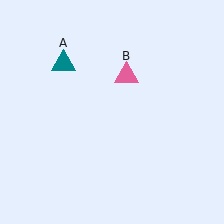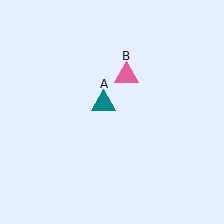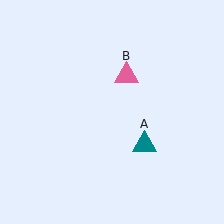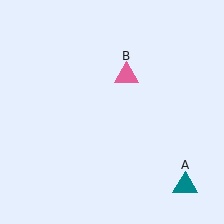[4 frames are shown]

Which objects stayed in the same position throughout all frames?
Pink triangle (object B) remained stationary.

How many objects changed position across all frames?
1 object changed position: teal triangle (object A).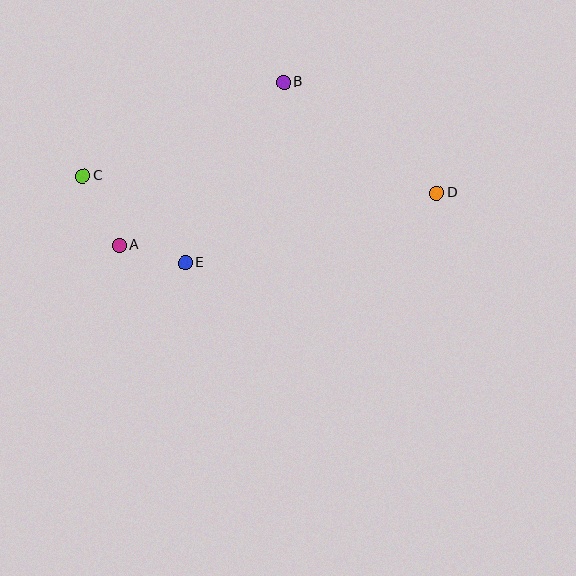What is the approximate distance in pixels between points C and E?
The distance between C and E is approximately 134 pixels.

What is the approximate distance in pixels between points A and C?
The distance between A and C is approximately 79 pixels.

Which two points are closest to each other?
Points A and E are closest to each other.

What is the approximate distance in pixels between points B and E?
The distance between B and E is approximately 205 pixels.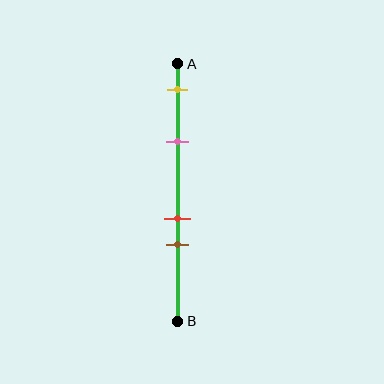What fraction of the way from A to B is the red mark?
The red mark is approximately 60% (0.6) of the way from A to B.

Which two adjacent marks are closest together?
The red and brown marks are the closest adjacent pair.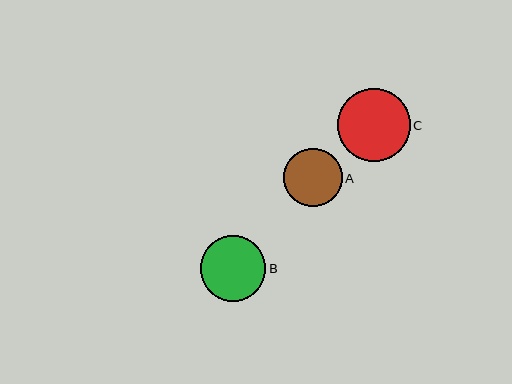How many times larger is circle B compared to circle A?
Circle B is approximately 1.1 times the size of circle A.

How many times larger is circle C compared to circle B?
Circle C is approximately 1.1 times the size of circle B.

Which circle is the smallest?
Circle A is the smallest with a size of approximately 58 pixels.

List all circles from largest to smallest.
From largest to smallest: C, B, A.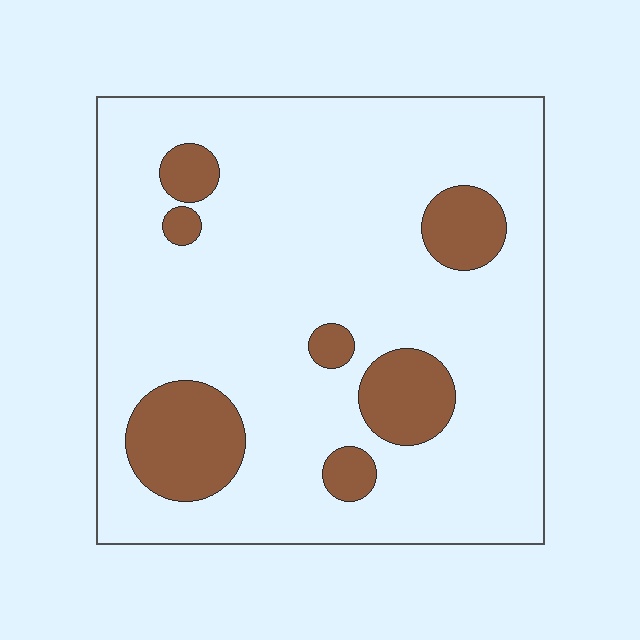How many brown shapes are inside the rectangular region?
7.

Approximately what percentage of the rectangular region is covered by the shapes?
Approximately 15%.